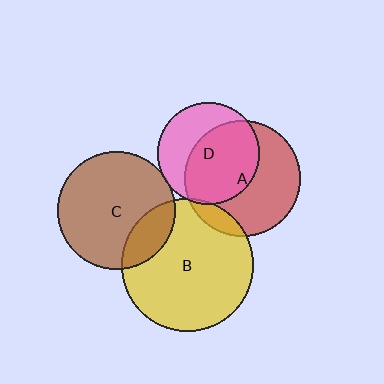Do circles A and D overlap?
Yes.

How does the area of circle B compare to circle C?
Approximately 1.3 times.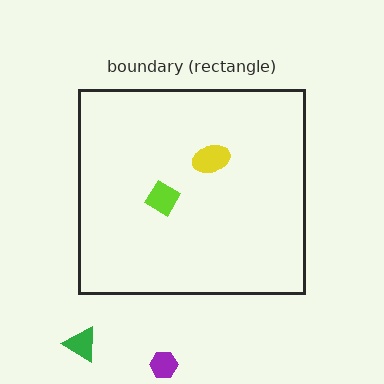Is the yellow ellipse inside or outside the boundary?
Inside.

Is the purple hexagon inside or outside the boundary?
Outside.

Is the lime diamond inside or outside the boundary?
Inside.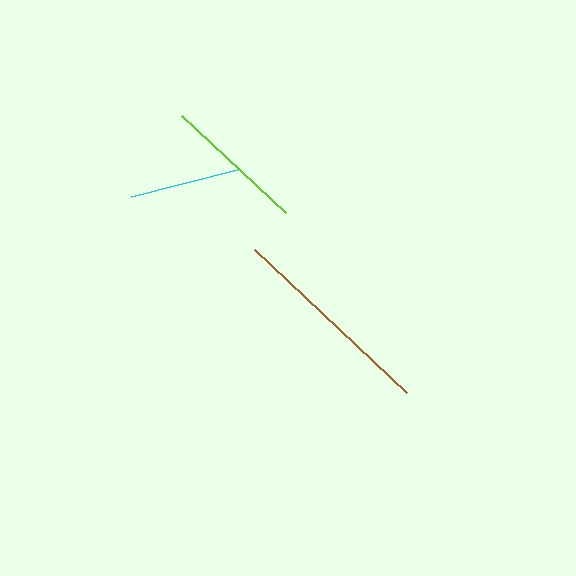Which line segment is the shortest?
The cyan line is the shortest at approximately 109 pixels.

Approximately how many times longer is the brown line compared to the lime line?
The brown line is approximately 1.5 times the length of the lime line.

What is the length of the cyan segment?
The cyan segment is approximately 109 pixels long.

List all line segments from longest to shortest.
From longest to shortest: brown, lime, cyan.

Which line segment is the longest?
The brown line is the longest at approximately 208 pixels.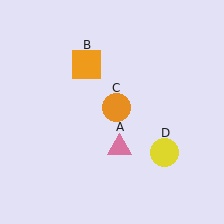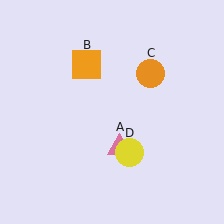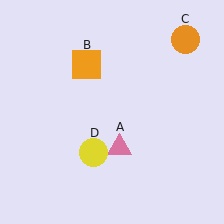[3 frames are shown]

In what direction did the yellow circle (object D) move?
The yellow circle (object D) moved left.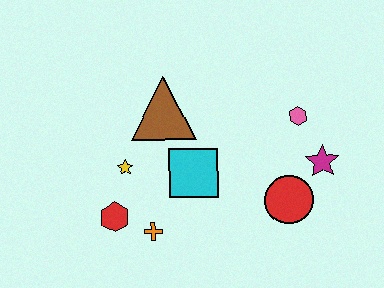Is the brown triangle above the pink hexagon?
Yes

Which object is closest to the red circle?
The magenta star is closest to the red circle.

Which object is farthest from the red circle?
The red hexagon is farthest from the red circle.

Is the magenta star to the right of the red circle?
Yes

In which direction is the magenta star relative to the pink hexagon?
The magenta star is below the pink hexagon.